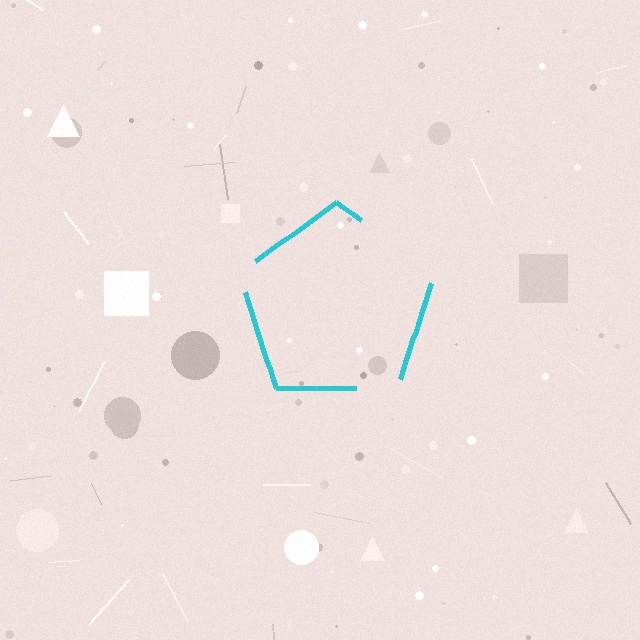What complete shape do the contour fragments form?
The contour fragments form a pentagon.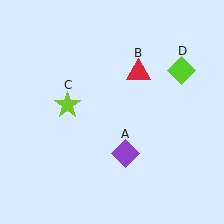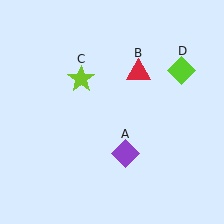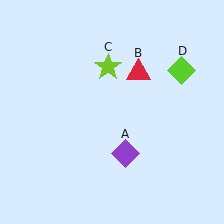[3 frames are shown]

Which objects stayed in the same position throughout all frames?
Purple diamond (object A) and red triangle (object B) and lime diamond (object D) remained stationary.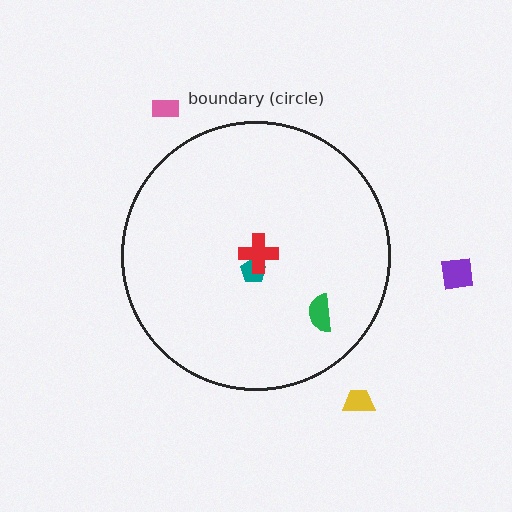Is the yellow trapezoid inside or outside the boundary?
Outside.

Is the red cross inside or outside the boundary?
Inside.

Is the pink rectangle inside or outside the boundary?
Outside.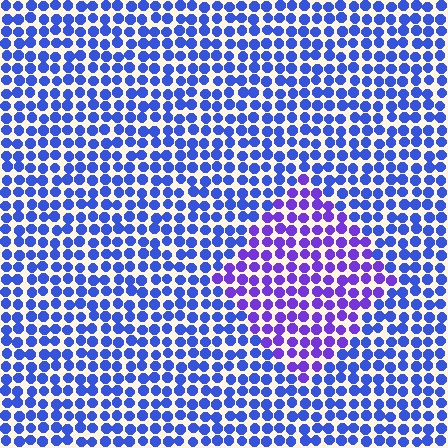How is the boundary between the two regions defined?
The boundary is defined purely by a slight shift in hue (about 34 degrees). Spacing, size, and orientation are identical on both sides.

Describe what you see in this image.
The image is filled with small blue elements in a uniform arrangement. A diamond-shaped region is visible where the elements are tinted to a slightly different hue, forming a subtle color boundary.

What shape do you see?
I see a diamond.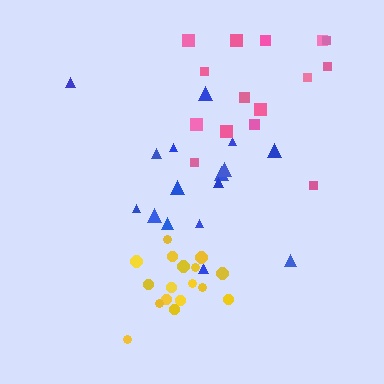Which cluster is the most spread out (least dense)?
Pink.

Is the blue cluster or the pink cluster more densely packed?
Blue.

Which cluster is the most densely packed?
Yellow.